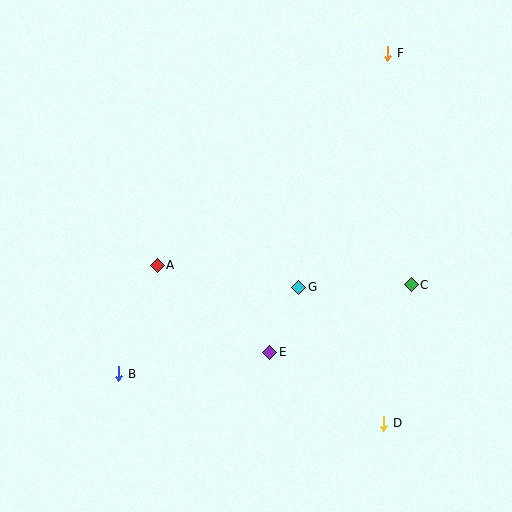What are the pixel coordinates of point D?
Point D is at (384, 423).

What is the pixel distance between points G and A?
The distance between G and A is 143 pixels.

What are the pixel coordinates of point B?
Point B is at (119, 374).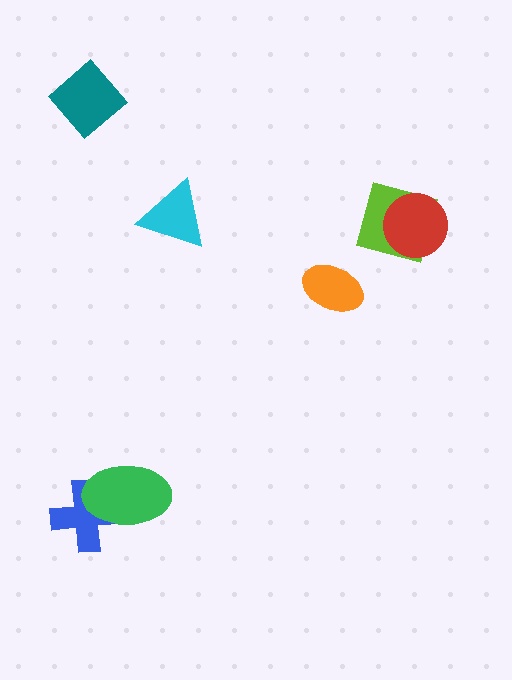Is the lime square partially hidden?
Yes, it is partially covered by another shape.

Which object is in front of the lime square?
The red circle is in front of the lime square.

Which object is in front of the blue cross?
The green ellipse is in front of the blue cross.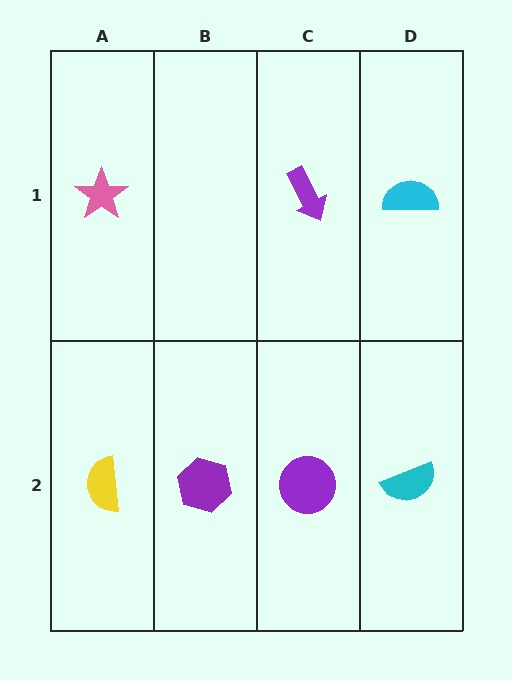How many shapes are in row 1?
3 shapes.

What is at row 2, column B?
A purple hexagon.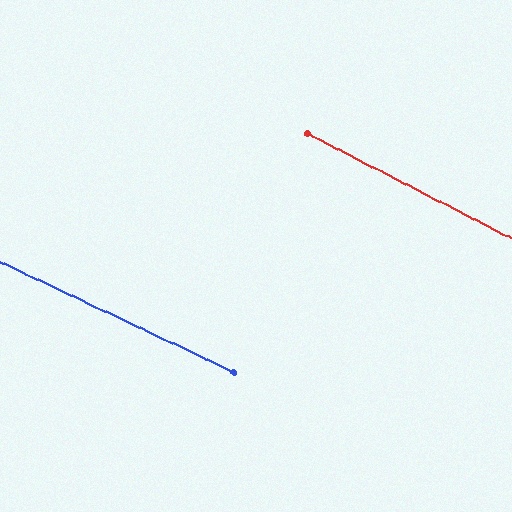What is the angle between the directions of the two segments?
Approximately 2 degrees.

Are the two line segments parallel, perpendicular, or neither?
Parallel — their directions differ by only 2.0°.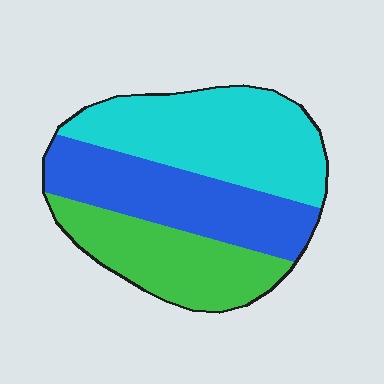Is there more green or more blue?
Blue.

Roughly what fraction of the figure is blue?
Blue takes up about one third (1/3) of the figure.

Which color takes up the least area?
Green, at roughly 30%.